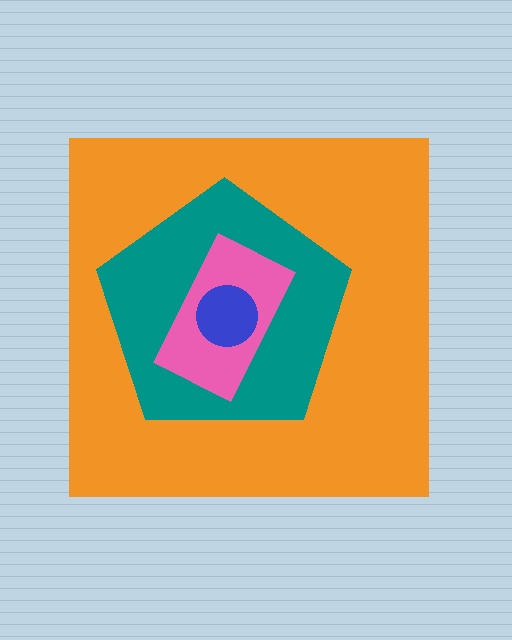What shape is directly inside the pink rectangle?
The blue circle.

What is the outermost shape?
The orange square.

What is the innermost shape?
The blue circle.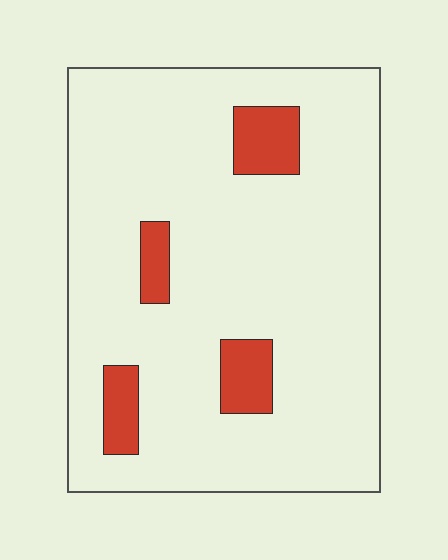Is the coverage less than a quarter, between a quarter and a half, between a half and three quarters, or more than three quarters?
Less than a quarter.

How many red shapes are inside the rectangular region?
4.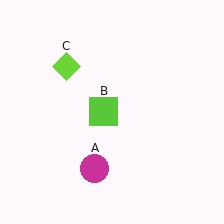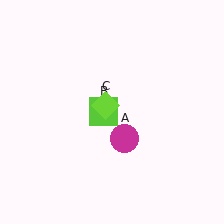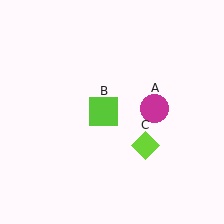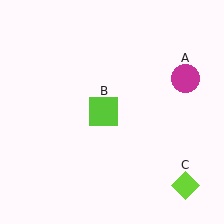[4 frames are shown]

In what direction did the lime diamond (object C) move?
The lime diamond (object C) moved down and to the right.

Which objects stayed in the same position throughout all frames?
Lime square (object B) remained stationary.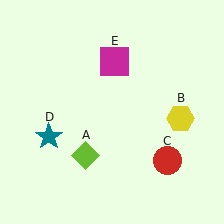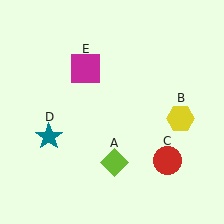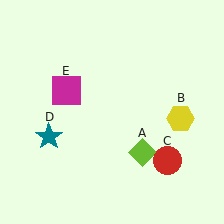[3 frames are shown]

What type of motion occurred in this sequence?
The lime diamond (object A), magenta square (object E) rotated counterclockwise around the center of the scene.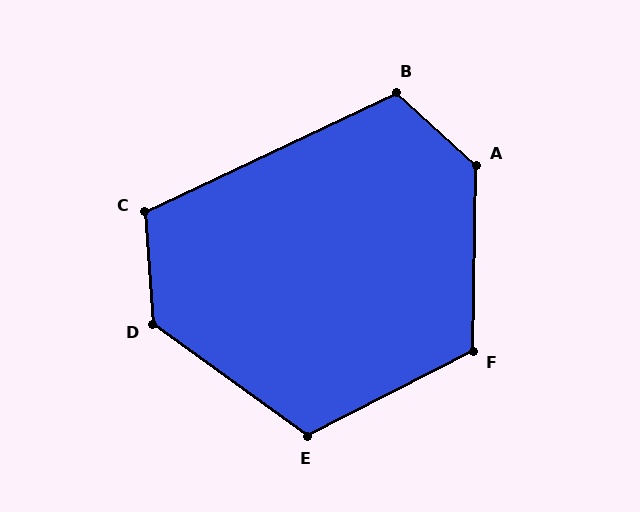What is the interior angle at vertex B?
Approximately 112 degrees (obtuse).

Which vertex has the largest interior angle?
A, at approximately 132 degrees.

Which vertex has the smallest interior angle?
C, at approximately 111 degrees.